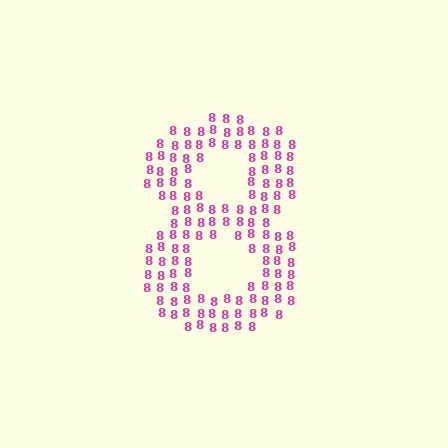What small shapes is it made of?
It is made of small digit 8's.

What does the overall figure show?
The overall figure shows the digit 8.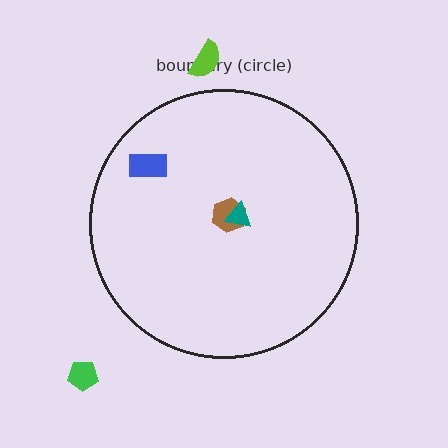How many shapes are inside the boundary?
3 inside, 2 outside.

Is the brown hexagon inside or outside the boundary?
Inside.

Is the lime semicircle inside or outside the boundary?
Outside.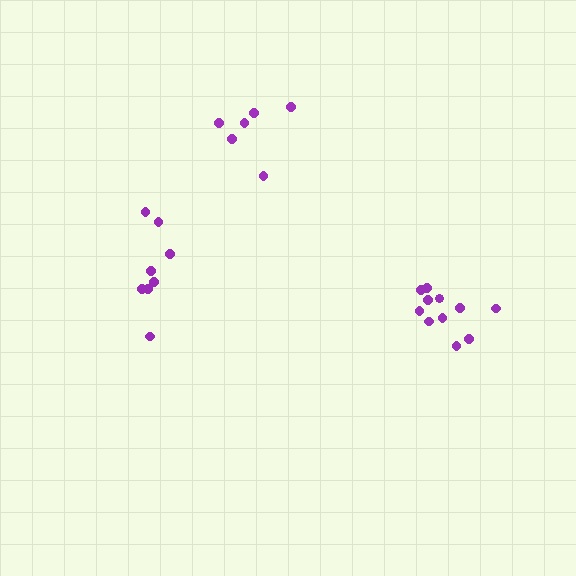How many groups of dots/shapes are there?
There are 3 groups.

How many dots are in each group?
Group 1: 11 dots, Group 2: 8 dots, Group 3: 6 dots (25 total).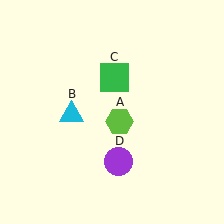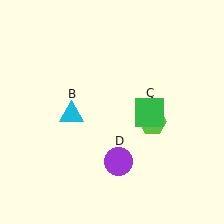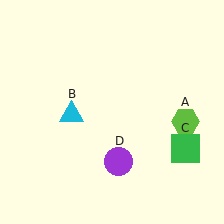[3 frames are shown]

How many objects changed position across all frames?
2 objects changed position: lime hexagon (object A), green square (object C).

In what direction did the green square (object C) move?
The green square (object C) moved down and to the right.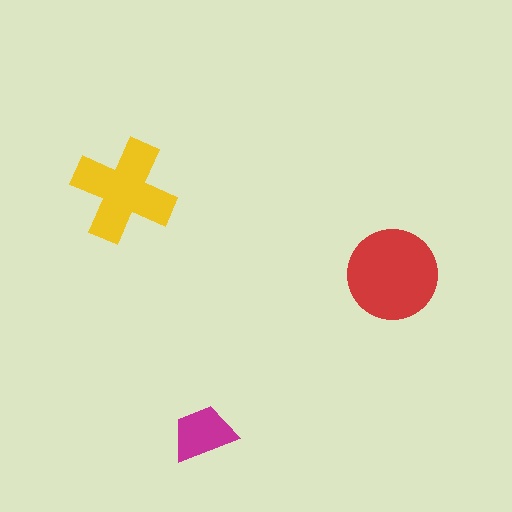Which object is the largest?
The red circle.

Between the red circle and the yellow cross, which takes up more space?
The red circle.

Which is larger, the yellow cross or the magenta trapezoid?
The yellow cross.